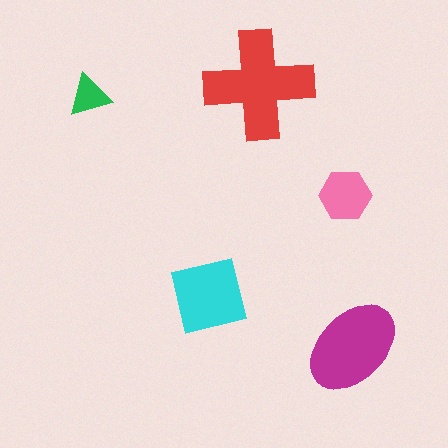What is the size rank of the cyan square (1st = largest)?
3rd.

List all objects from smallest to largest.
The green triangle, the pink hexagon, the cyan square, the magenta ellipse, the red cross.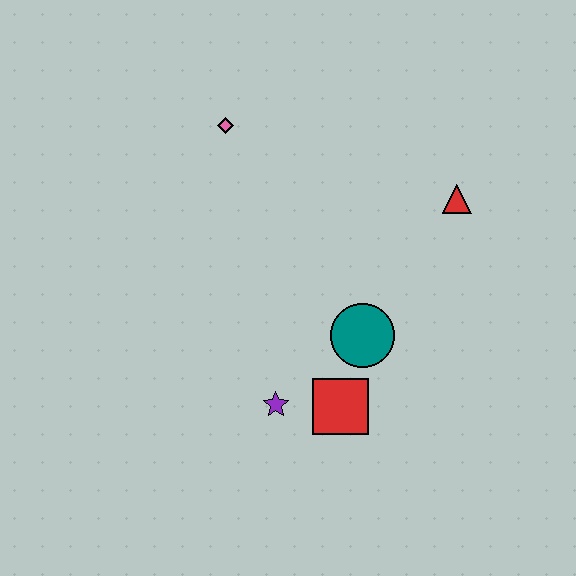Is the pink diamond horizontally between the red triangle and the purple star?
No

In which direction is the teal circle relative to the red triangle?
The teal circle is below the red triangle.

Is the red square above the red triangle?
No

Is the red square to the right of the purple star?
Yes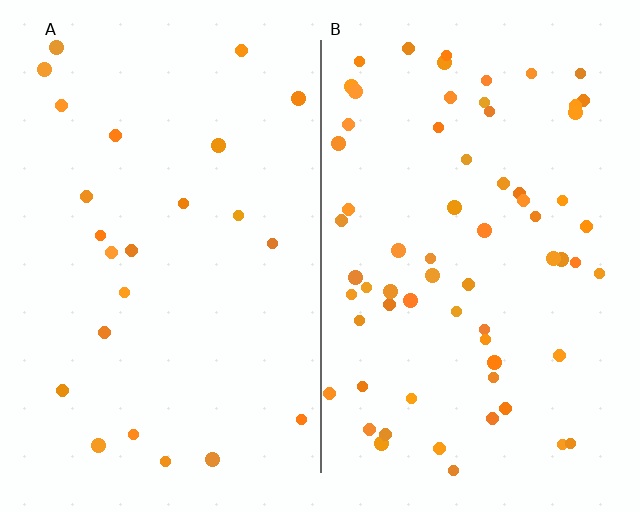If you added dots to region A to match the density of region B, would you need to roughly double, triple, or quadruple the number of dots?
Approximately triple.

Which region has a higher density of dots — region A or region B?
B (the right).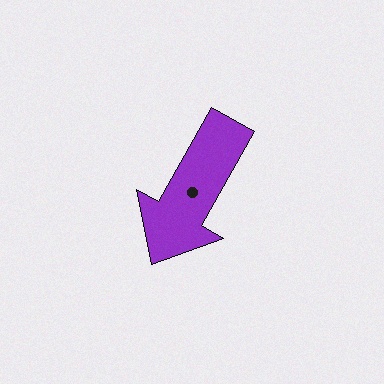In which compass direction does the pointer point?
Southwest.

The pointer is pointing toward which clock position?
Roughly 7 o'clock.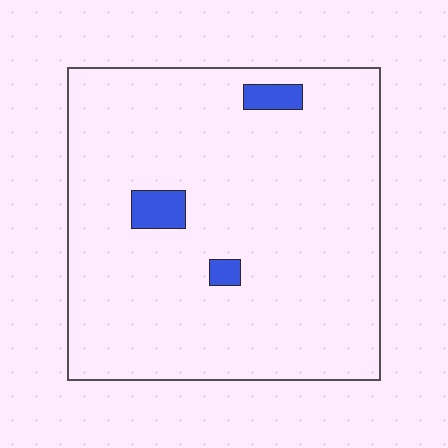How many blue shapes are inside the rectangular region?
3.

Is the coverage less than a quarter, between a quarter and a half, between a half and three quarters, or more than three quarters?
Less than a quarter.